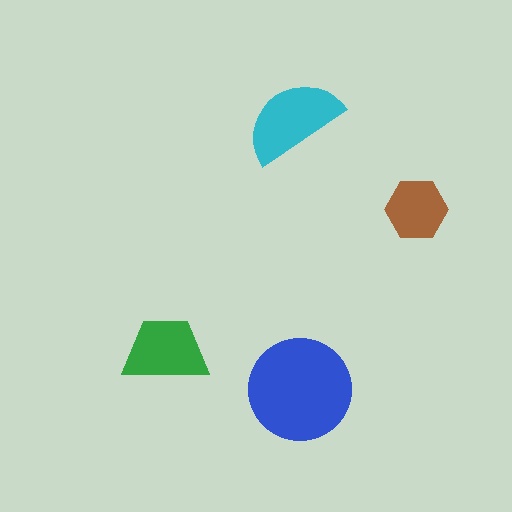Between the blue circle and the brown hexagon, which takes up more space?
The blue circle.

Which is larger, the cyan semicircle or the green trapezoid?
The cyan semicircle.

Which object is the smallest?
The brown hexagon.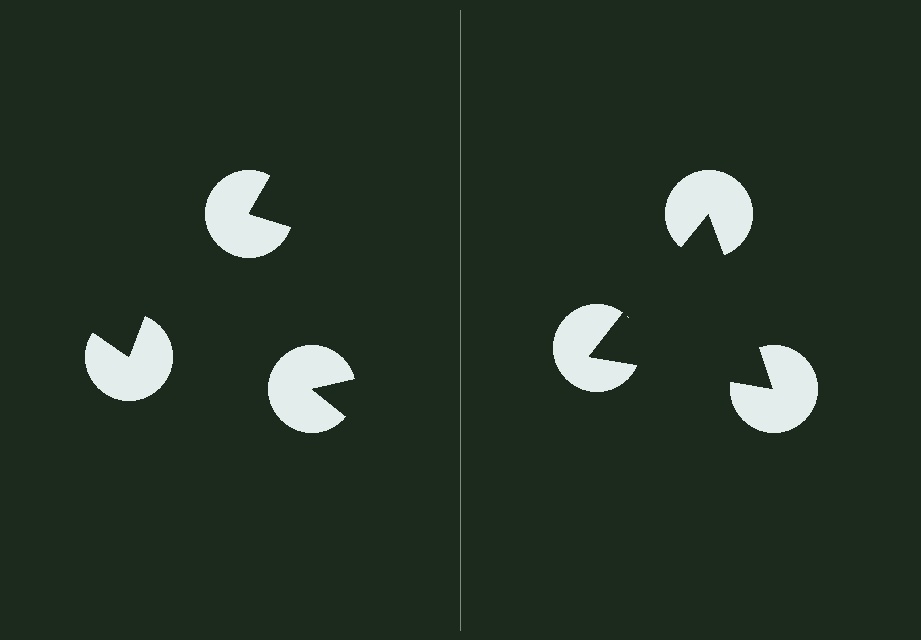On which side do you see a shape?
An illusory triangle appears on the right side. On the left side the wedge cuts are rotated, so no coherent shape forms.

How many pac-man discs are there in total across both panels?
6 — 3 on each side.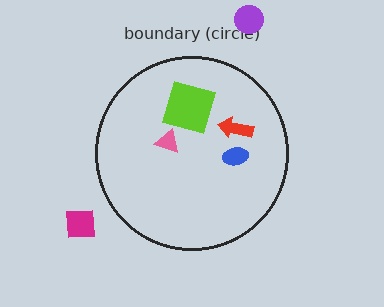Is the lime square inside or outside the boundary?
Inside.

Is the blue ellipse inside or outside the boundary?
Inside.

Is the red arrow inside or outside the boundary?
Inside.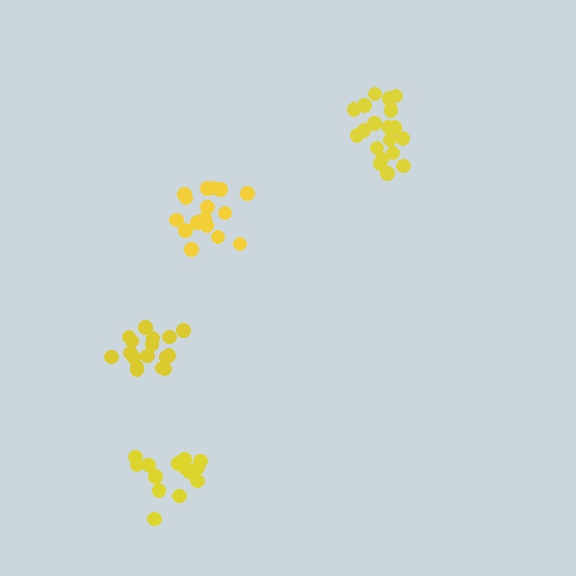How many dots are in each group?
Group 1: 16 dots, Group 2: 20 dots, Group 3: 17 dots, Group 4: 14 dots (67 total).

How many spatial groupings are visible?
There are 4 spatial groupings.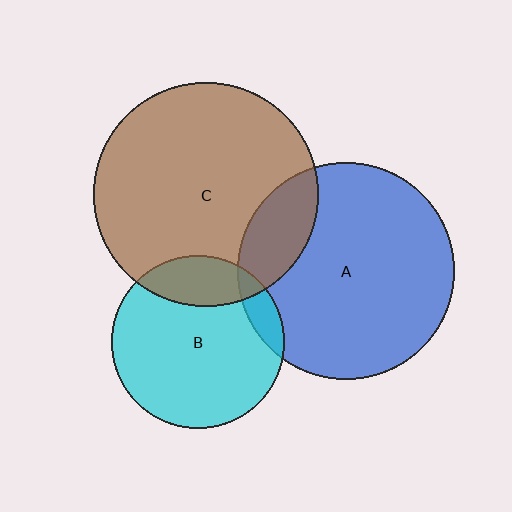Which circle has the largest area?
Circle C (brown).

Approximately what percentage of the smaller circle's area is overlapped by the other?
Approximately 20%.